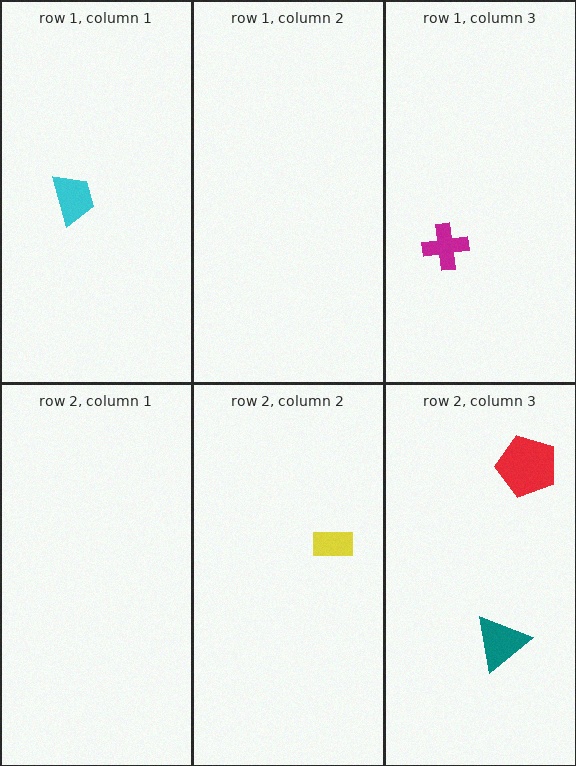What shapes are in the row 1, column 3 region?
The magenta cross.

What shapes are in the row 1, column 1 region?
The cyan trapezoid.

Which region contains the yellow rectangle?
The row 2, column 2 region.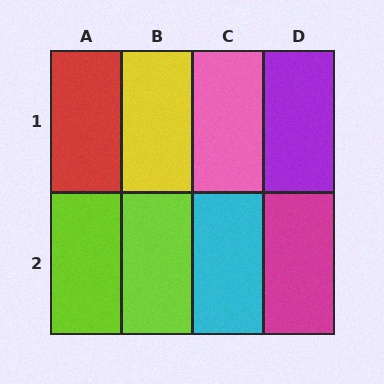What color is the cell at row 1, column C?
Pink.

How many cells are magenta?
1 cell is magenta.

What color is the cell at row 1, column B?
Yellow.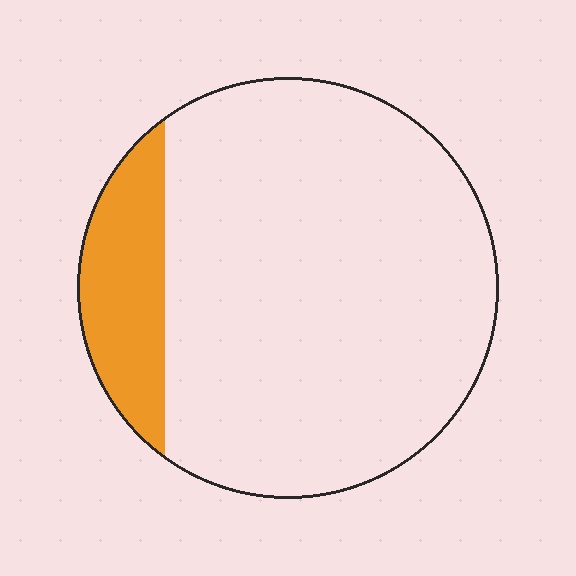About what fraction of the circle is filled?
About one sixth (1/6).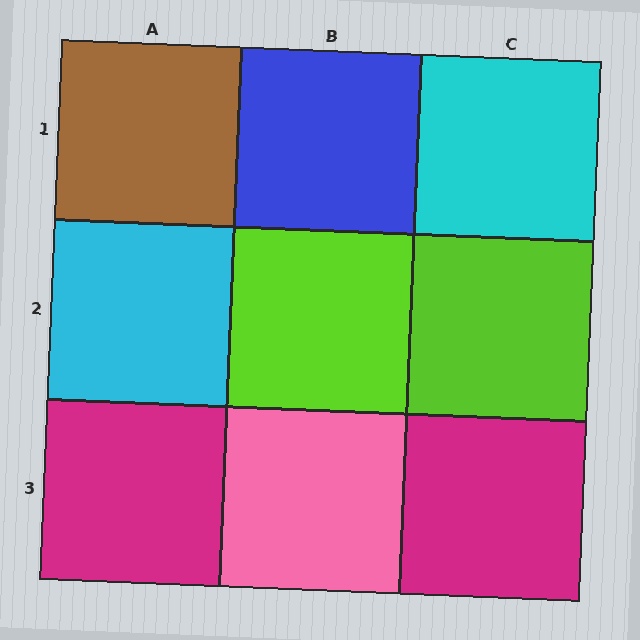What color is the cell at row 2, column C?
Lime.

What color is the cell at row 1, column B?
Blue.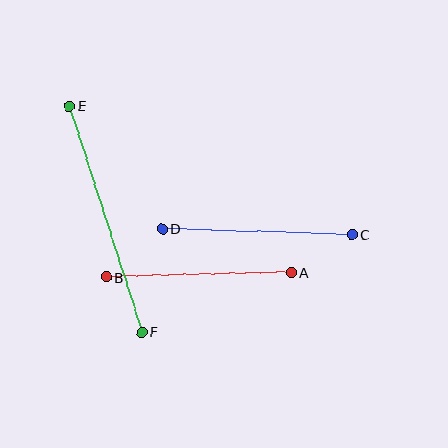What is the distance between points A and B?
The distance is approximately 185 pixels.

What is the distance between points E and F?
The distance is approximately 237 pixels.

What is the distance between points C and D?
The distance is approximately 190 pixels.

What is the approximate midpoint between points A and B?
The midpoint is at approximately (199, 275) pixels.